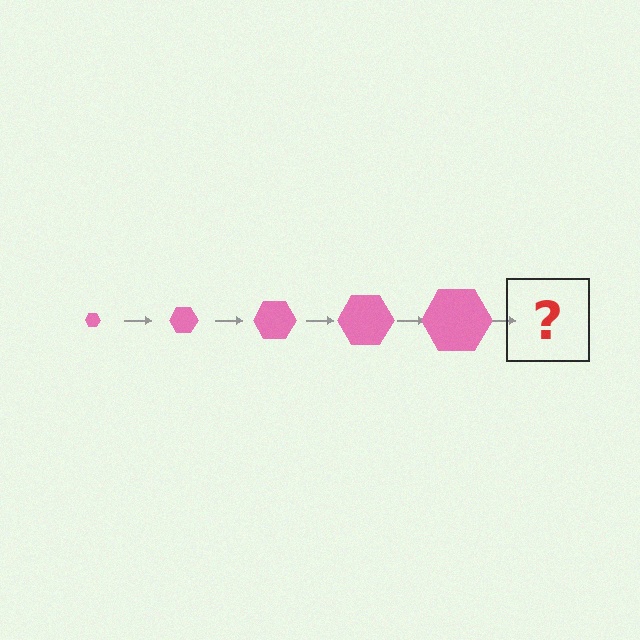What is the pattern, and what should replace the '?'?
The pattern is that the hexagon gets progressively larger each step. The '?' should be a pink hexagon, larger than the previous one.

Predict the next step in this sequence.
The next step is a pink hexagon, larger than the previous one.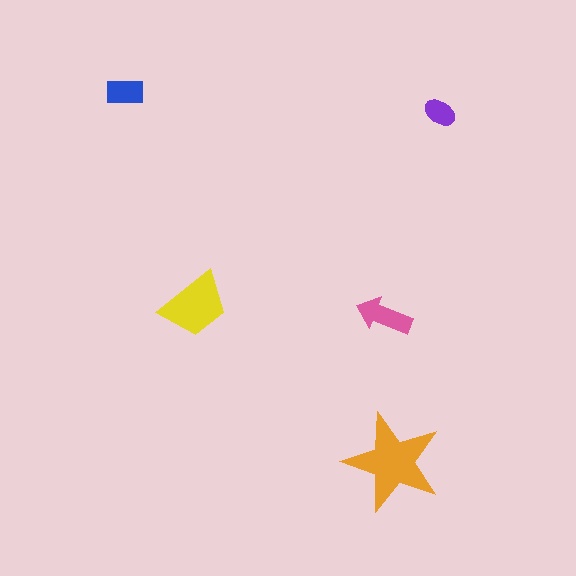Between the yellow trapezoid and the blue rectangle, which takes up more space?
The yellow trapezoid.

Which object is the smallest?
The purple ellipse.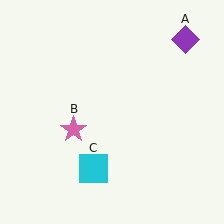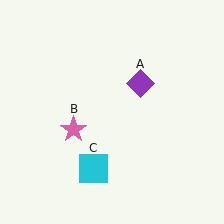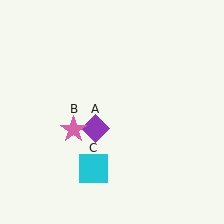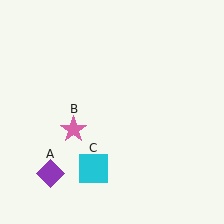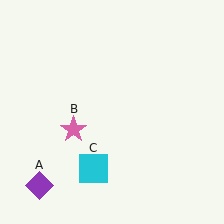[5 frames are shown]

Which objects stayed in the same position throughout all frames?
Pink star (object B) and cyan square (object C) remained stationary.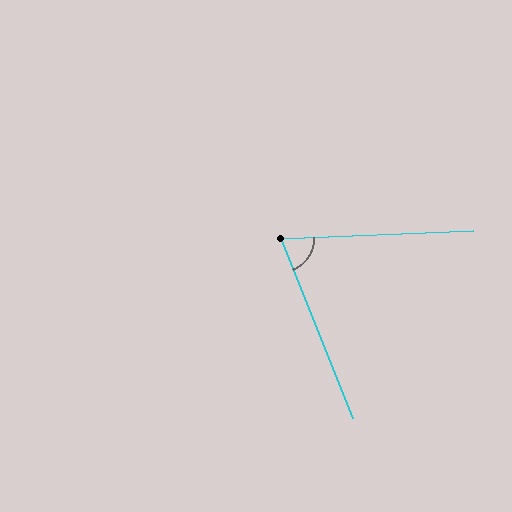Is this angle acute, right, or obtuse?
It is acute.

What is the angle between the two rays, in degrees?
Approximately 71 degrees.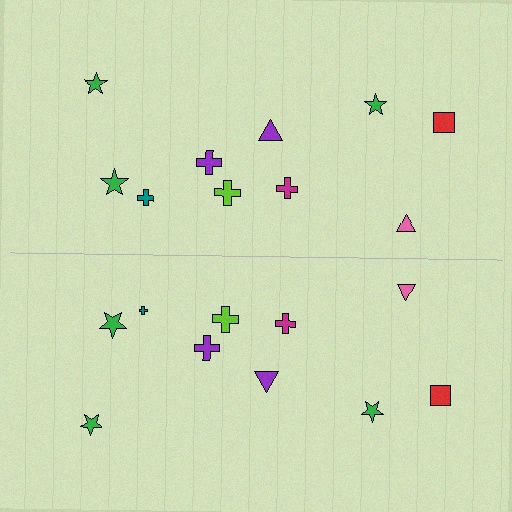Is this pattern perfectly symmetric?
No, the pattern is not perfectly symmetric. The teal cross on the bottom side has a different size than its mirror counterpart.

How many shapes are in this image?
There are 20 shapes in this image.